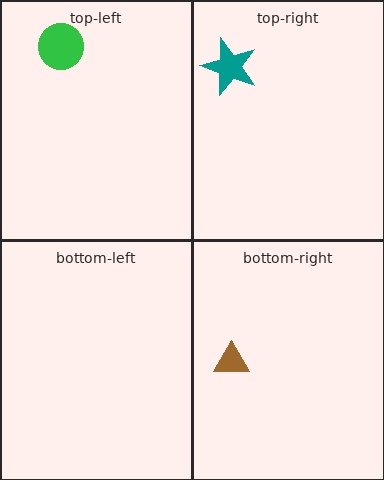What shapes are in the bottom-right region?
The brown triangle.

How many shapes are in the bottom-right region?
1.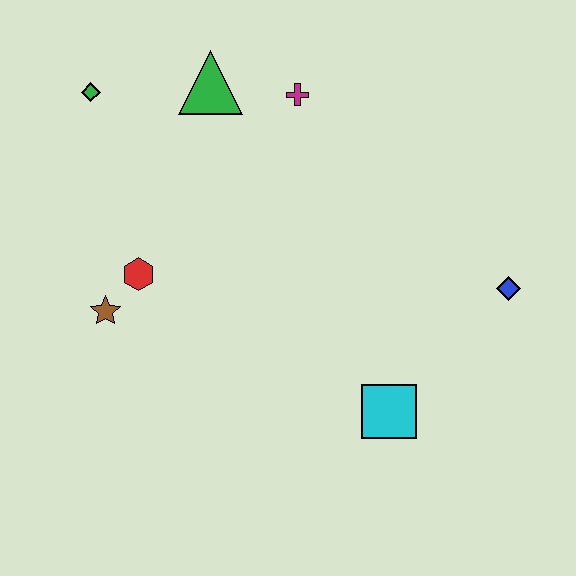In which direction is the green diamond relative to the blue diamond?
The green diamond is to the left of the blue diamond.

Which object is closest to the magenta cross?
The green triangle is closest to the magenta cross.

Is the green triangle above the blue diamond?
Yes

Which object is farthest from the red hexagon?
The blue diamond is farthest from the red hexagon.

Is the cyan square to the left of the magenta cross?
No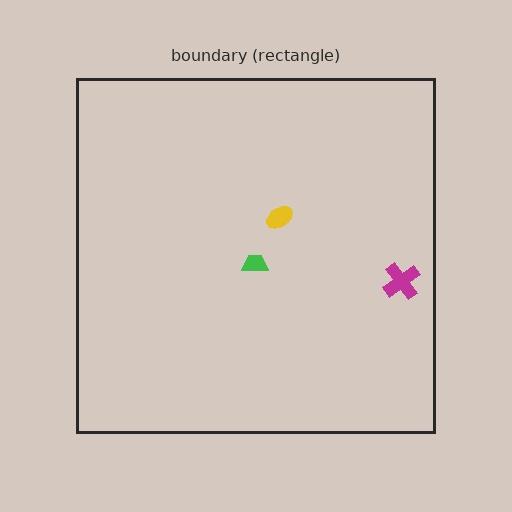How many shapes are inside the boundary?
3 inside, 0 outside.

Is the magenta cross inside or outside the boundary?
Inside.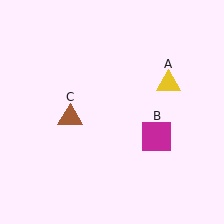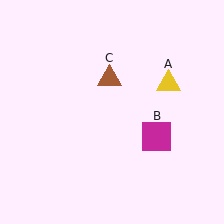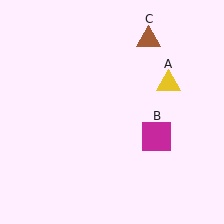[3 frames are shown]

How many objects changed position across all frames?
1 object changed position: brown triangle (object C).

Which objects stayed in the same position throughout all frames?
Yellow triangle (object A) and magenta square (object B) remained stationary.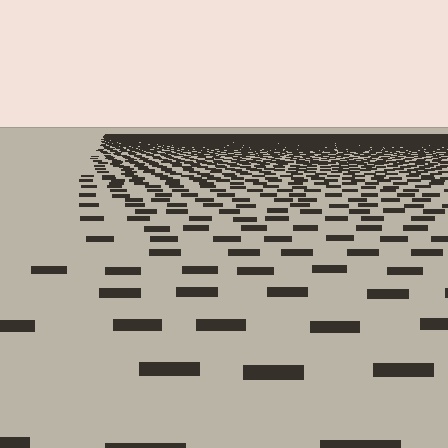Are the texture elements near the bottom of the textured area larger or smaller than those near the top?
Larger. Near the bottom, elements are closer to the viewer and appear at a bigger on-screen size.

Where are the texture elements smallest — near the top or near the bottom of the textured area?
Near the top.